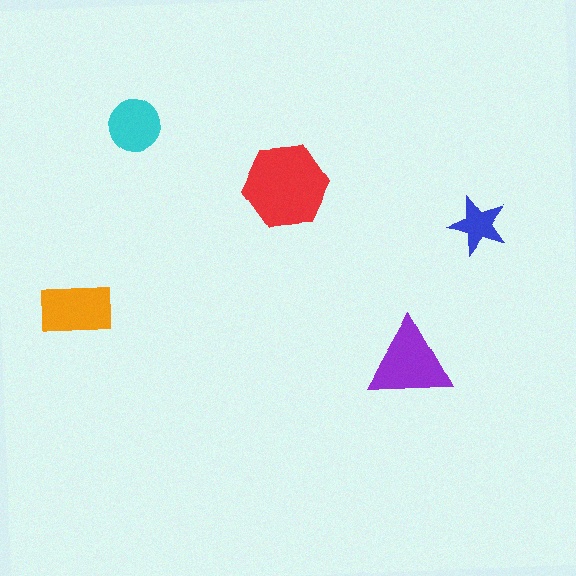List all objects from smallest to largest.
The blue star, the cyan circle, the orange rectangle, the purple triangle, the red hexagon.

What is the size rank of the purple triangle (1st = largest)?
2nd.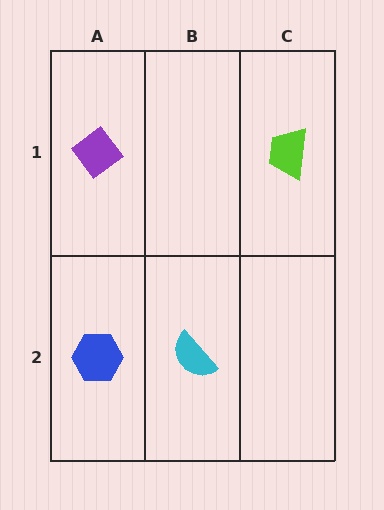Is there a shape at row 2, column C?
No, that cell is empty.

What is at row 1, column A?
A purple diamond.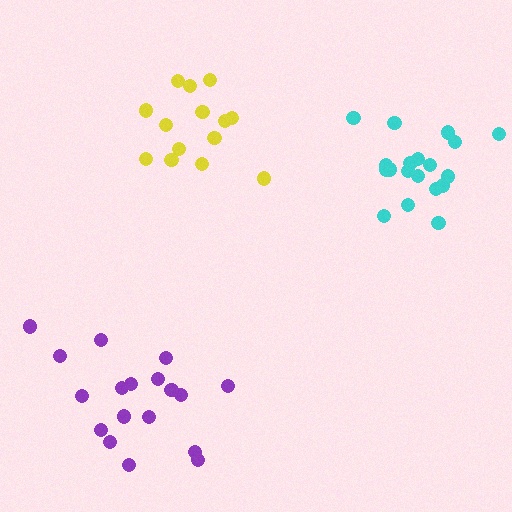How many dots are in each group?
Group 1: 18 dots, Group 2: 19 dots, Group 3: 14 dots (51 total).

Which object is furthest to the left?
The purple cluster is leftmost.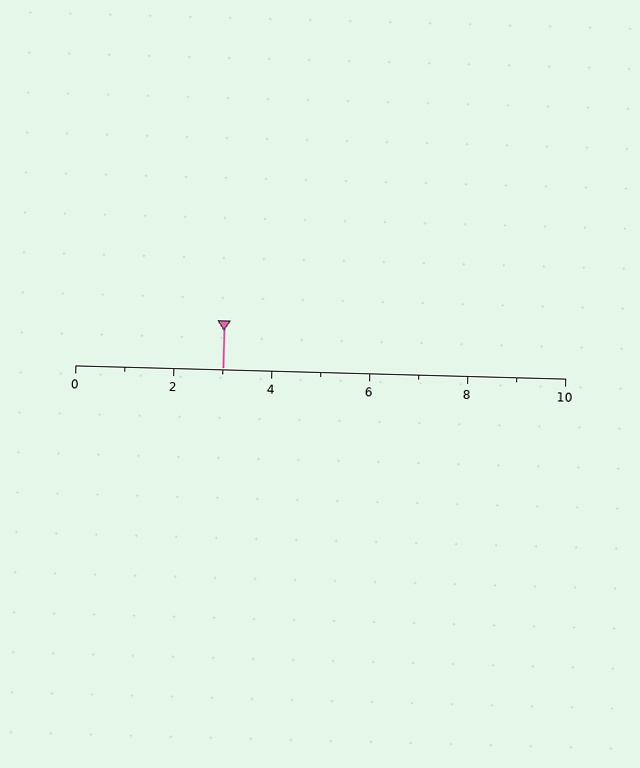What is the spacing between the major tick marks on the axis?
The major ticks are spaced 2 apart.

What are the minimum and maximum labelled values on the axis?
The axis runs from 0 to 10.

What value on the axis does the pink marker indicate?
The marker indicates approximately 3.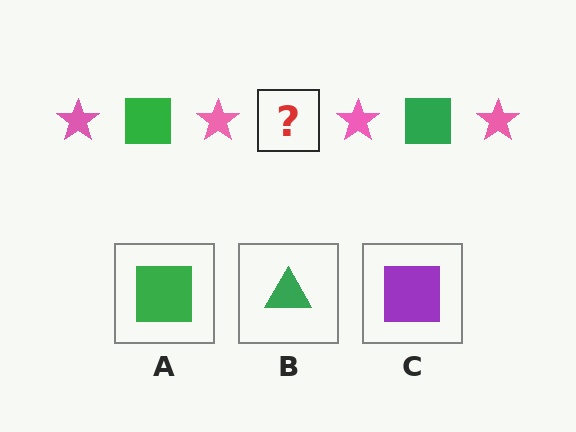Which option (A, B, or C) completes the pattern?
A.